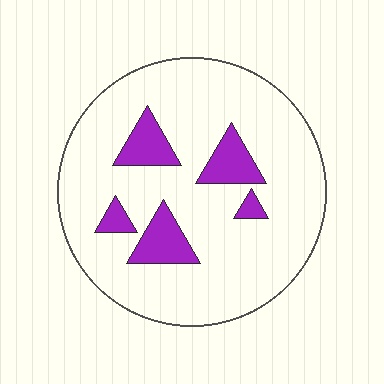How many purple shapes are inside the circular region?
5.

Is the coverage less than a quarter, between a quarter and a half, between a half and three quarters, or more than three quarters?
Less than a quarter.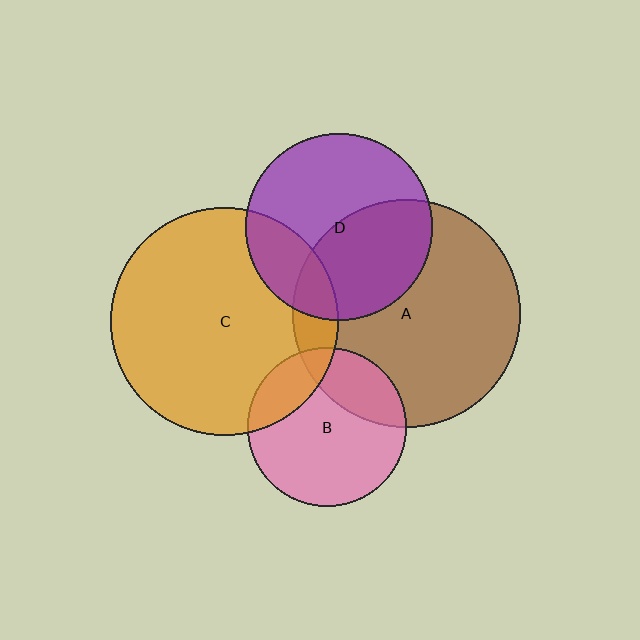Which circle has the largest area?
Circle C (orange).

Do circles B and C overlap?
Yes.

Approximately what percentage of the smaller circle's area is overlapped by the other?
Approximately 20%.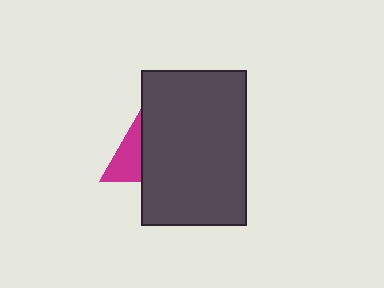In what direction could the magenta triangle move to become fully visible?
The magenta triangle could move left. That would shift it out from behind the dark gray rectangle entirely.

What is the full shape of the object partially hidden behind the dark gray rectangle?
The partially hidden object is a magenta triangle.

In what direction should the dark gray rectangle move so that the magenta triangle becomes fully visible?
The dark gray rectangle should move right. That is the shortest direction to clear the overlap and leave the magenta triangle fully visible.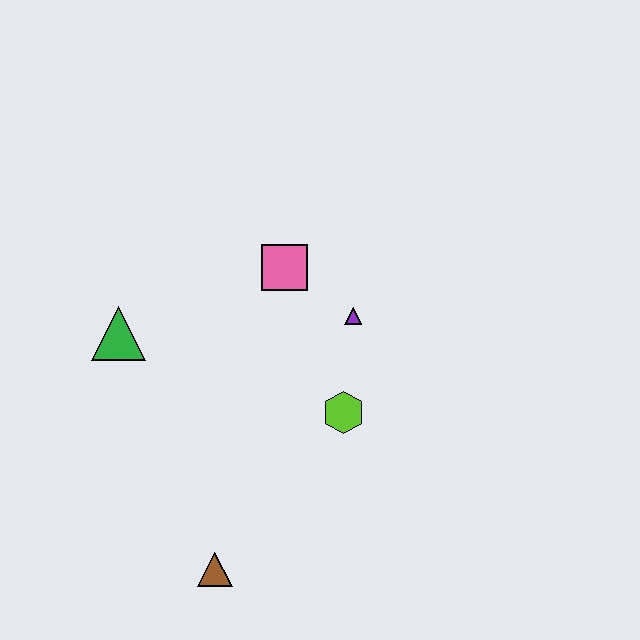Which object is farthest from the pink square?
The brown triangle is farthest from the pink square.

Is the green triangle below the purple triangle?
Yes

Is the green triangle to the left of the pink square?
Yes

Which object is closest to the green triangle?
The pink square is closest to the green triangle.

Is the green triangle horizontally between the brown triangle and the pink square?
No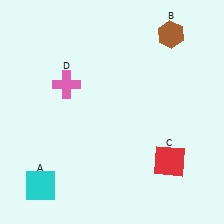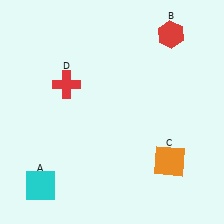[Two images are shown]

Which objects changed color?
B changed from brown to red. C changed from red to orange. D changed from pink to red.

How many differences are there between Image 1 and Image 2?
There are 3 differences between the two images.